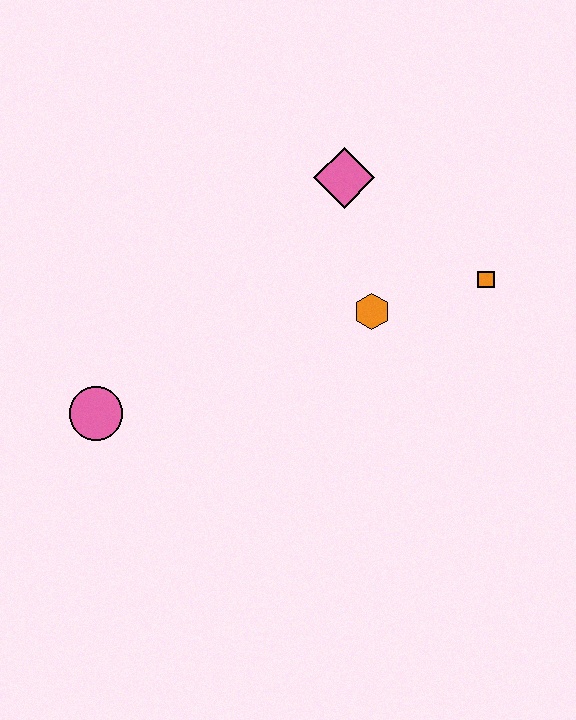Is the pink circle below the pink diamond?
Yes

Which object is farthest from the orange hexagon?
The pink circle is farthest from the orange hexagon.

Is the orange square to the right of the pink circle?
Yes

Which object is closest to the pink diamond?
The orange hexagon is closest to the pink diamond.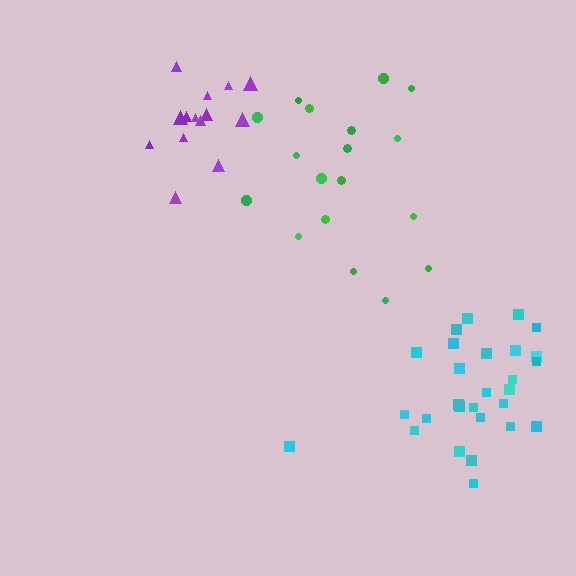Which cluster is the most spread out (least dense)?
Green.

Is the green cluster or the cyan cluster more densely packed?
Cyan.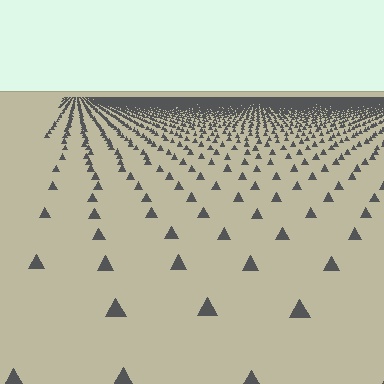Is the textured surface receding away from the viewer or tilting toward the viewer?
The surface is receding away from the viewer. Texture elements get smaller and denser toward the top.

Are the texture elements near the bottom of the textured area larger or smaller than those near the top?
Larger. Near the bottom, elements are closer to the viewer and appear at a bigger on-screen size.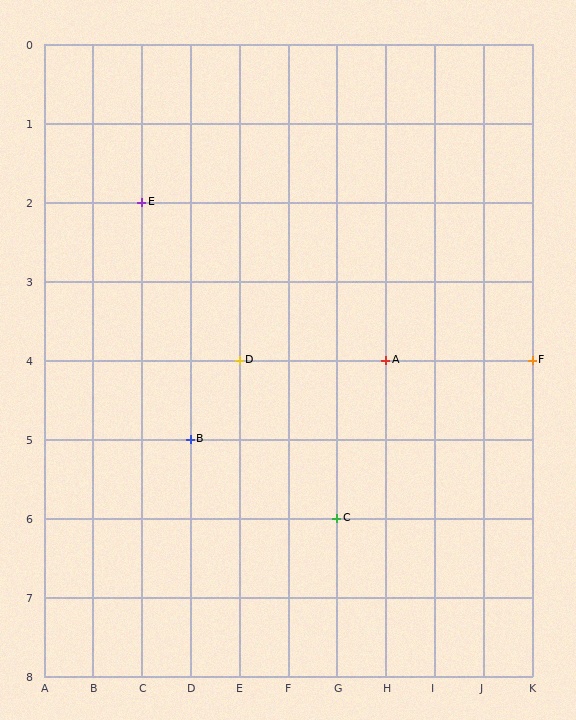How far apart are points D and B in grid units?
Points D and B are 1 column and 1 row apart (about 1.4 grid units diagonally).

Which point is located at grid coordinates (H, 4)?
Point A is at (H, 4).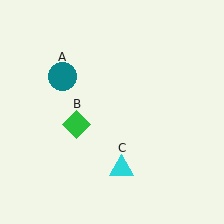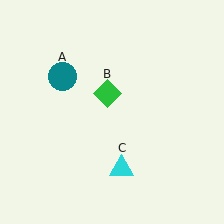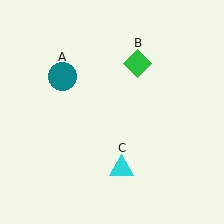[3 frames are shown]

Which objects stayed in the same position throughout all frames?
Teal circle (object A) and cyan triangle (object C) remained stationary.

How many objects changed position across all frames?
1 object changed position: green diamond (object B).